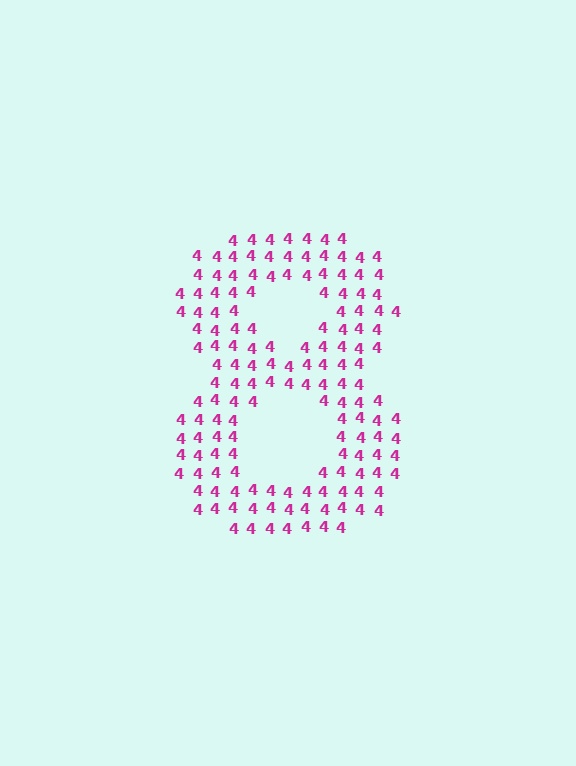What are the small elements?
The small elements are digit 4's.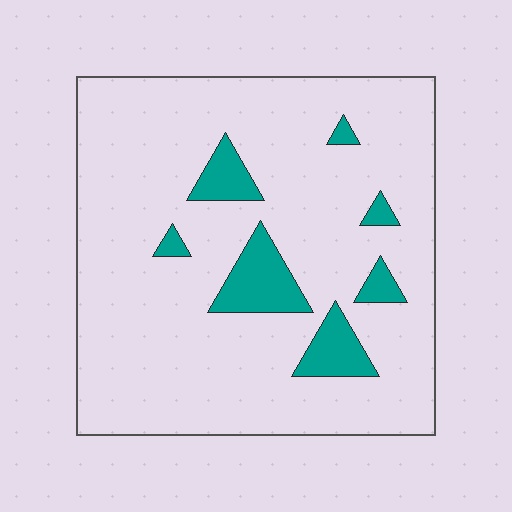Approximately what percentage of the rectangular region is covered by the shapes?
Approximately 10%.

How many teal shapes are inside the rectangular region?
7.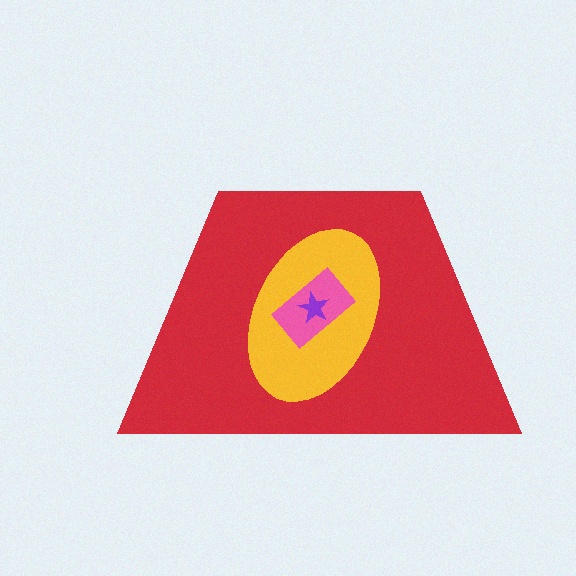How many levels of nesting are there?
4.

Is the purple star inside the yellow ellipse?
Yes.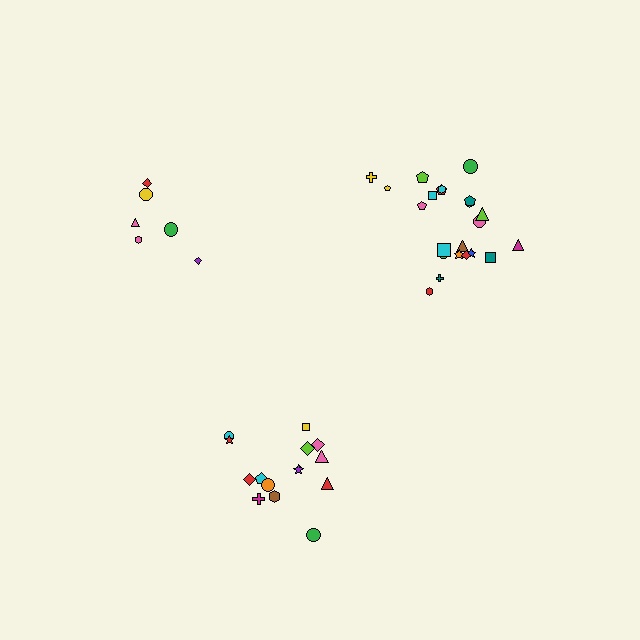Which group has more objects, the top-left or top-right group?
The top-right group.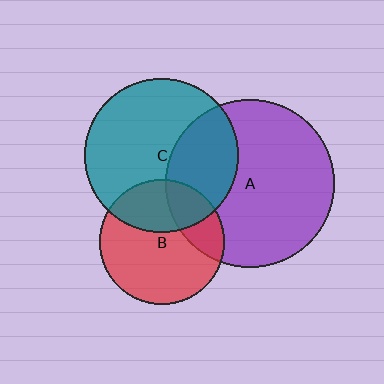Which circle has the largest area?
Circle A (purple).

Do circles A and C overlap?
Yes.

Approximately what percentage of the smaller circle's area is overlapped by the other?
Approximately 35%.